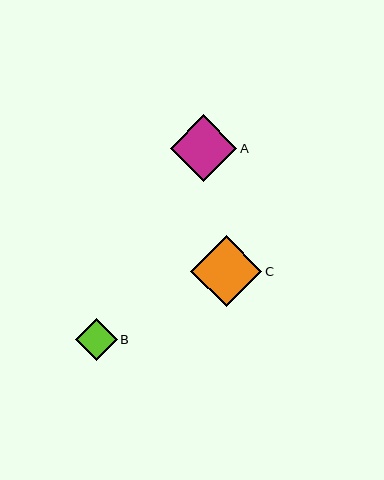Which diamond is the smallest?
Diamond B is the smallest with a size of approximately 42 pixels.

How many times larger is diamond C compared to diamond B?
Diamond C is approximately 1.7 times the size of diamond B.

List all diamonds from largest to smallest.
From largest to smallest: C, A, B.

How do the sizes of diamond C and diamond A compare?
Diamond C and diamond A are approximately the same size.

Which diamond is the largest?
Diamond C is the largest with a size of approximately 71 pixels.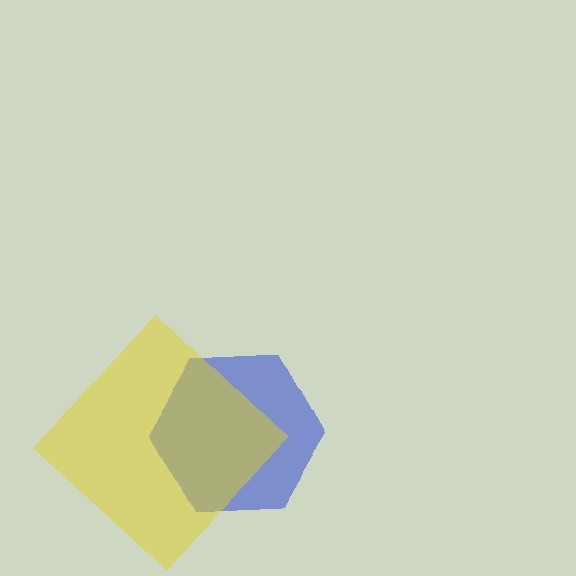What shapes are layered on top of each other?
The layered shapes are: a blue hexagon, a yellow diamond.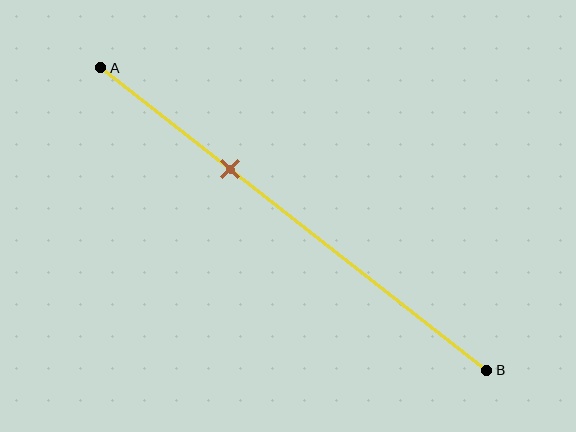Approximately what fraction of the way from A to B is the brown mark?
The brown mark is approximately 35% of the way from A to B.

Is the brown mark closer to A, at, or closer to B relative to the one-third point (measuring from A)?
The brown mark is approximately at the one-third point of segment AB.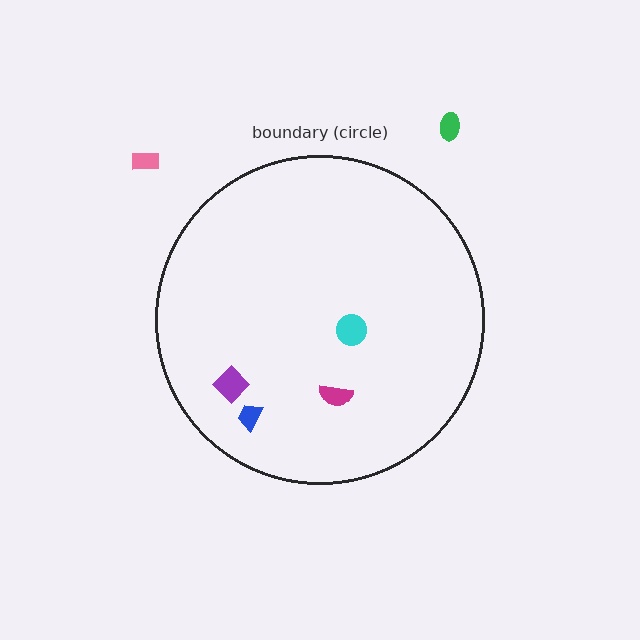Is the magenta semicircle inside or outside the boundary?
Inside.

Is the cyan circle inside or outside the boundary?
Inside.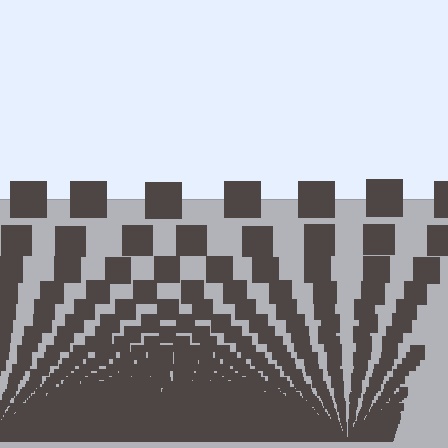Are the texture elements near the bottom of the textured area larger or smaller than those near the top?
Smaller. The gradient is inverted — elements near the bottom are smaller and denser.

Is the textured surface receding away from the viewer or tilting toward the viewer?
The surface appears to tilt toward the viewer. Texture elements get larger and sparser toward the top.